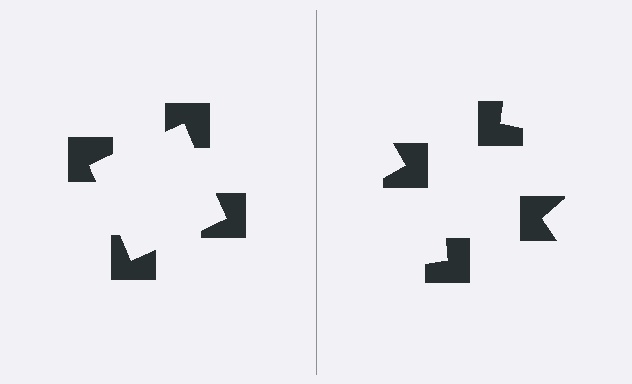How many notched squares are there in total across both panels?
8 — 4 on each side.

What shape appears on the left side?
An illusory square.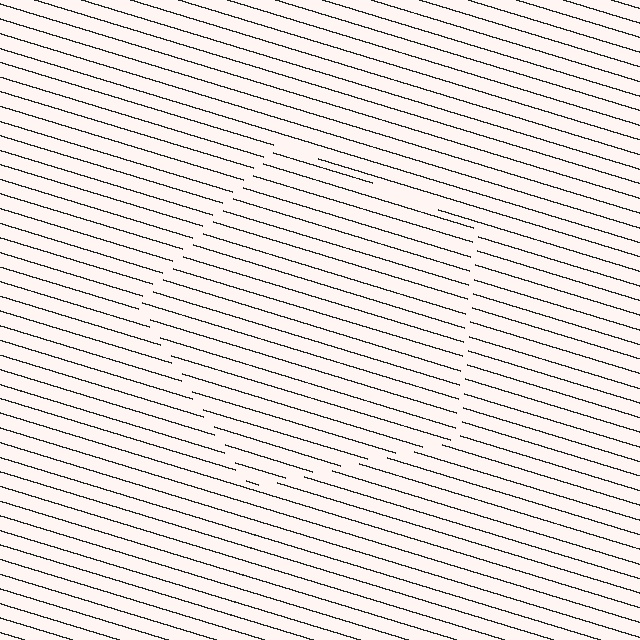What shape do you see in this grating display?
An illusory pentagon. The interior of the shape contains the same grating, shifted by half a period — the contour is defined by the phase discontinuity where line-ends from the inner and outer gratings abut.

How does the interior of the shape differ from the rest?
The interior of the shape contains the same grating, shifted by half a period — the contour is defined by the phase discontinuity where line-ends from the inner and outer gratings abut.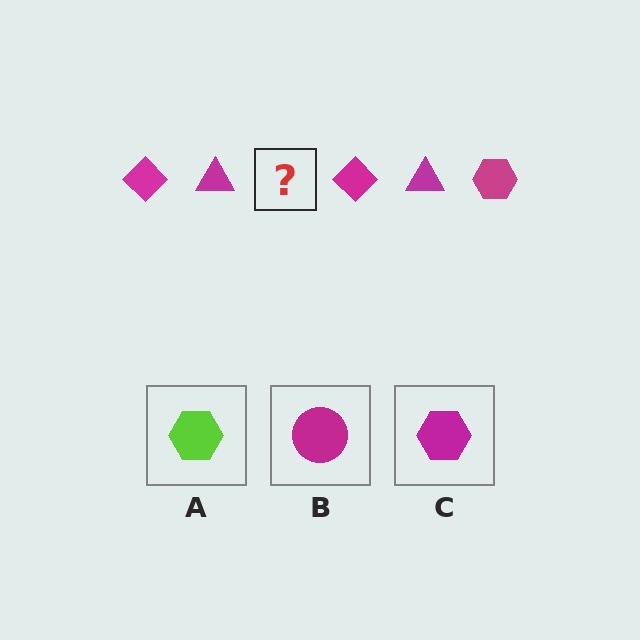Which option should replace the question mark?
Option C.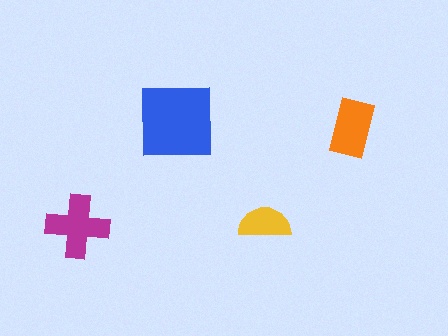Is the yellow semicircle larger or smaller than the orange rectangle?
Smaller.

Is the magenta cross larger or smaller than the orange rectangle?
Larger.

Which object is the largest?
The blue square.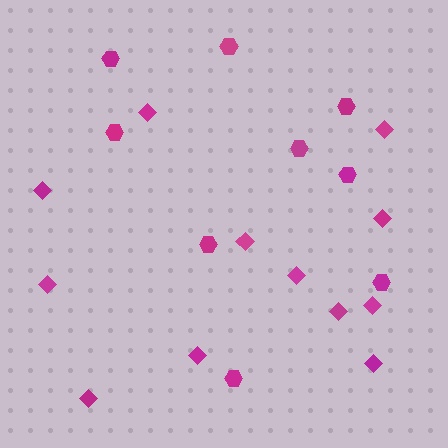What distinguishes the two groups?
There are 2 groups: one group of hexagons (9) and one group of diamonds (12).